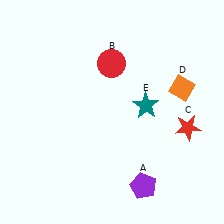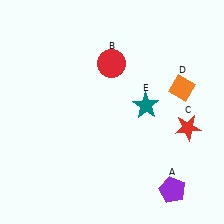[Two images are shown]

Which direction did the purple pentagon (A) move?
The purple pentagon (A) moved right.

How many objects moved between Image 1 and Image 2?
1 object moved between the two images.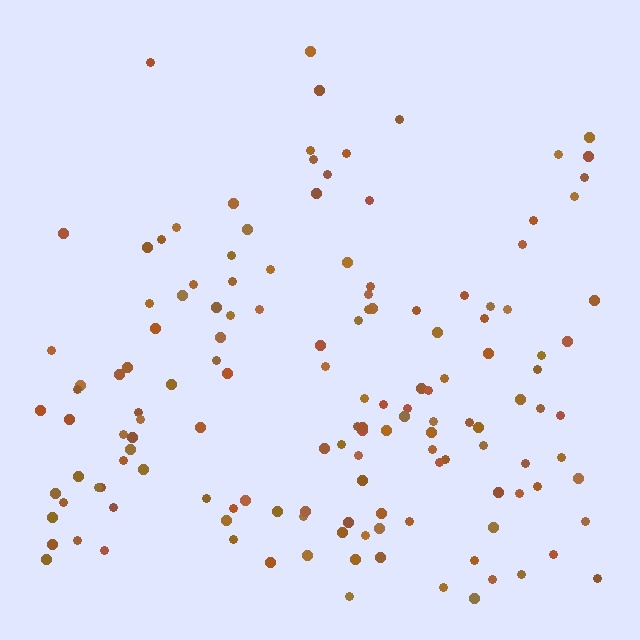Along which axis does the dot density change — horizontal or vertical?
Vertical.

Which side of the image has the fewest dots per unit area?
The top.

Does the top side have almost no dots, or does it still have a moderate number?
Still a moderate number, just noticeably fewer than the bottom.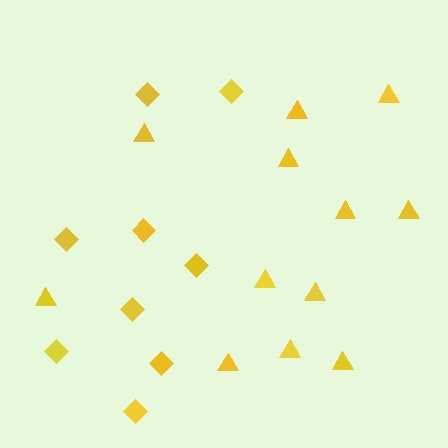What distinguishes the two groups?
There are 2 groups: one group of diamonds (9) and one group of triangles (12).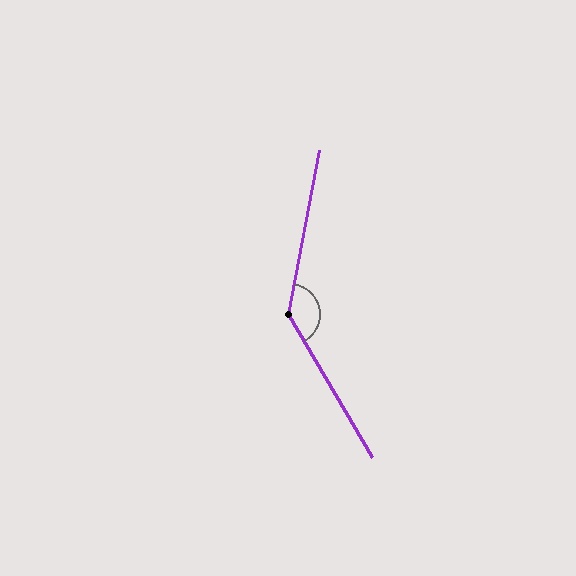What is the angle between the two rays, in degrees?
Approximately 139 degrees.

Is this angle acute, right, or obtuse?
It is obtuse.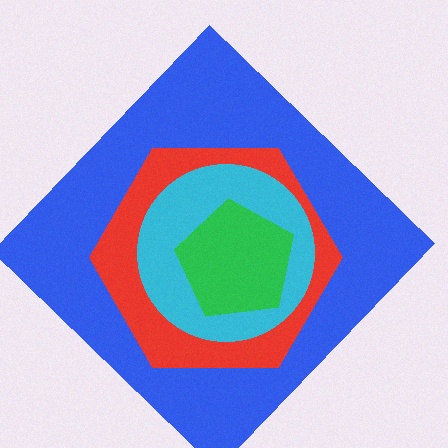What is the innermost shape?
The green pentagon.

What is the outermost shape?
The blue diamond.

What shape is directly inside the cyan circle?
The green pentagon.